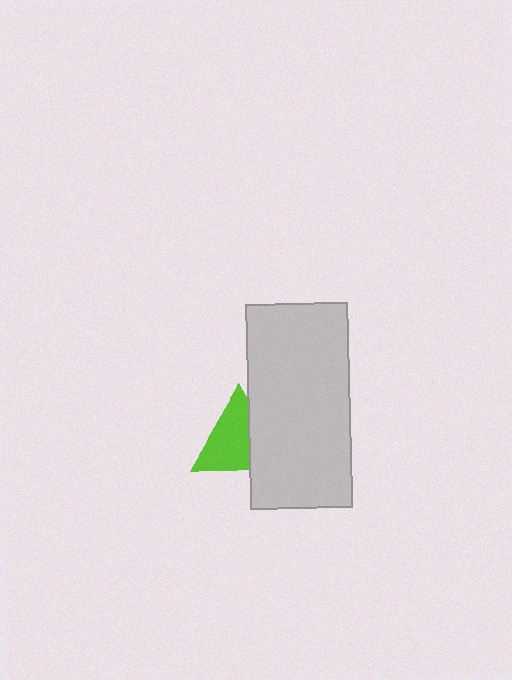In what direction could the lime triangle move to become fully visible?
The lime triangle could move left. That would shift it out from behind the light gray rectangle entirely.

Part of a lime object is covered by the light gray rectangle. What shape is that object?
It is a triangle.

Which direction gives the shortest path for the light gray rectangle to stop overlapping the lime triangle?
Moving right gives the shortest separation.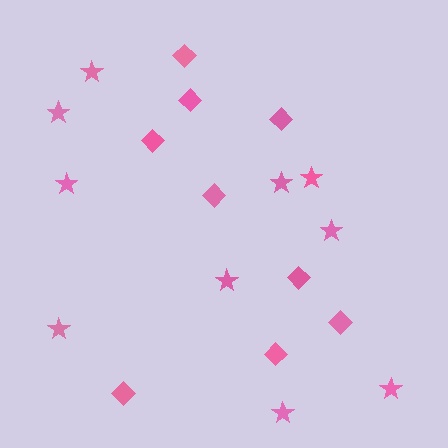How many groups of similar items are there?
There are 2 groups: one group of stars (10) and one group of diamonds (9).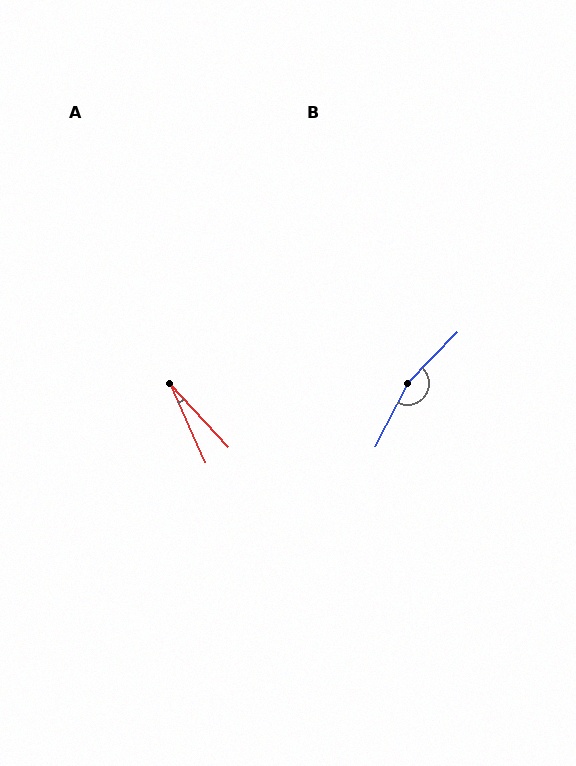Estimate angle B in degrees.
Approximately 163 degrees.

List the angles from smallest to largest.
A (19°), B (163°).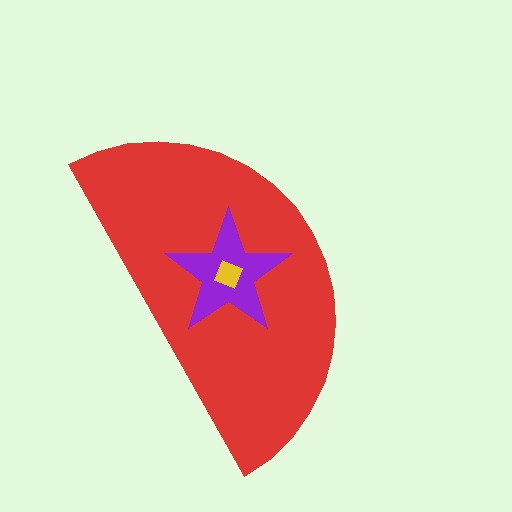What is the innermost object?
The yellow square.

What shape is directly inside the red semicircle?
The purple star.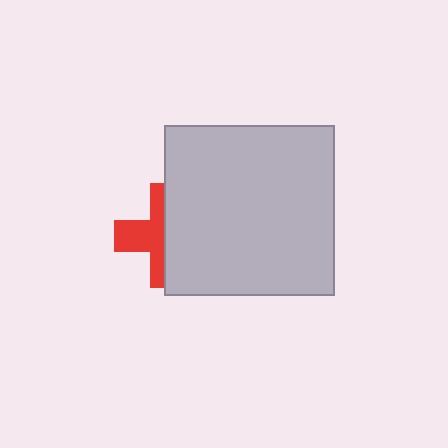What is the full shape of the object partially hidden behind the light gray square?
The partially hidden object is a red cross.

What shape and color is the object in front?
The object in front is a light gray square.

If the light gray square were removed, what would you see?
You would see the complete red cross.